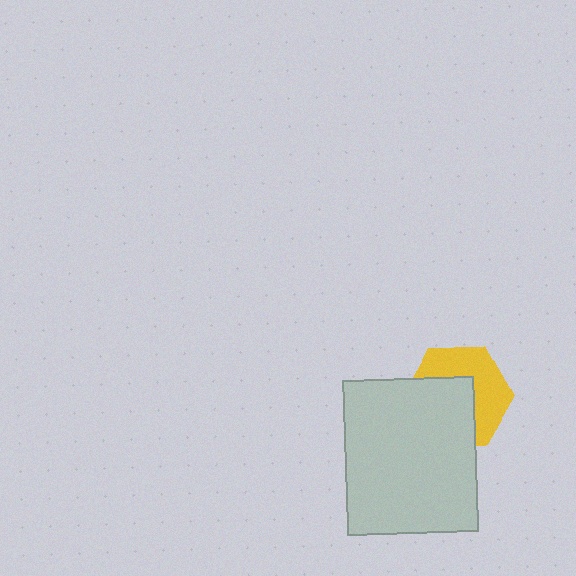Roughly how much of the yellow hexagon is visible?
About half of it is visible (roughly 48%).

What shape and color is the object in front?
The object in front is a light gray rectangle.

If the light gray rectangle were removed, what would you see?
You would see the complete yellow hexagon.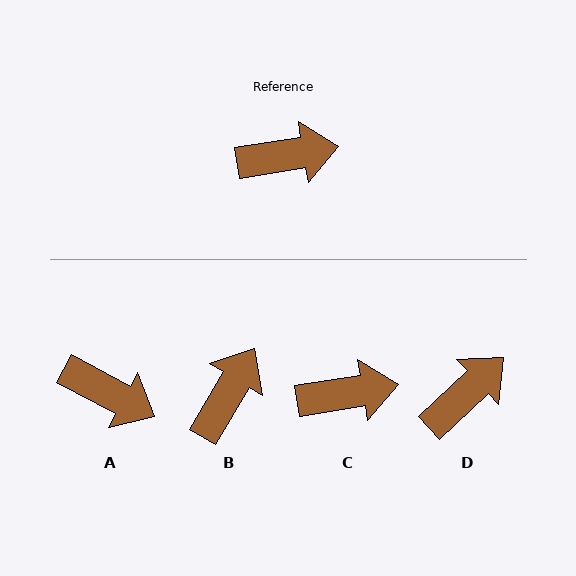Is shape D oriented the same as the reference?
No, it is off by about 34 degrees.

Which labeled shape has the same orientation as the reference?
C.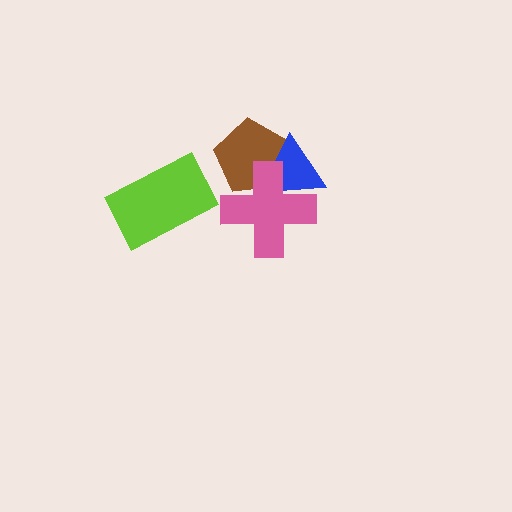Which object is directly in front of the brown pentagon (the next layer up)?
The blue triangle is directly in front of the brown pentagon.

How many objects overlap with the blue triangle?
2 objects overlap with the blue triangle.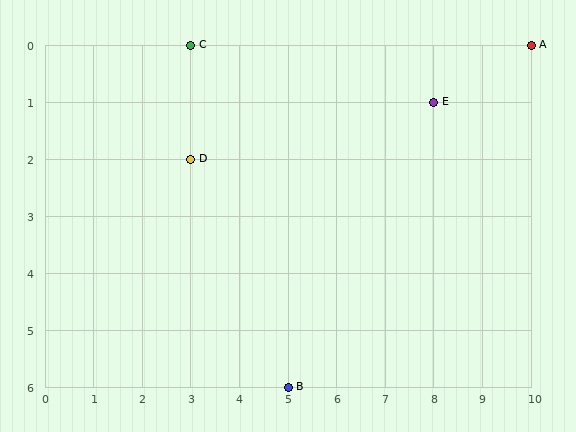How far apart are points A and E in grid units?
Points A and E are 2 columns and 1 row apart (about 2.2 grid units diagonally).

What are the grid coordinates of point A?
Point A is at grid coordinates (10, 0).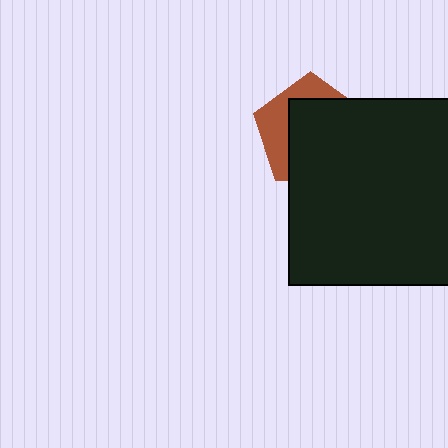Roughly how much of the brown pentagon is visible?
A small part of it is visible (roughly 33%).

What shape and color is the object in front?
The object in front is a black square.